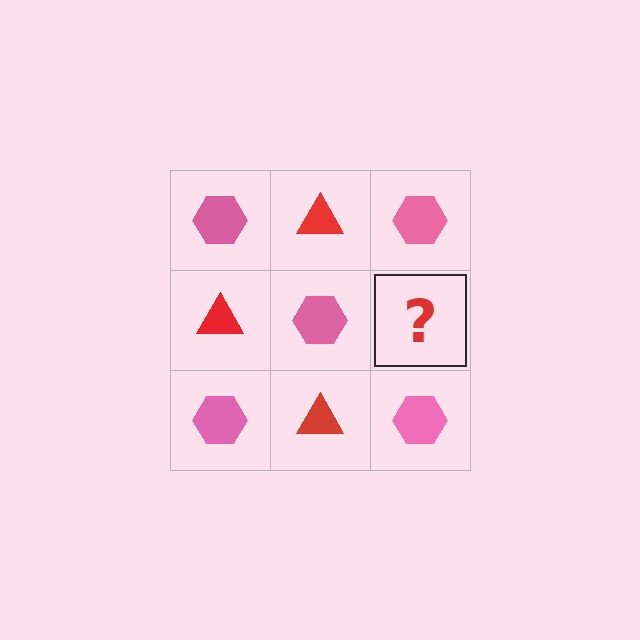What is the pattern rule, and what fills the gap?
The rule is that it alternates pink hexagon and red triangle in a checkerboard pattern. The gap should be filled with a red triangle.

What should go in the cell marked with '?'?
The missing cell should contain a red triangle.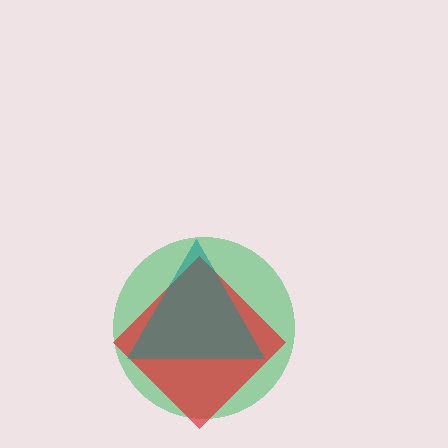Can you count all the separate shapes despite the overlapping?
Yes, there are 3 separate shapes.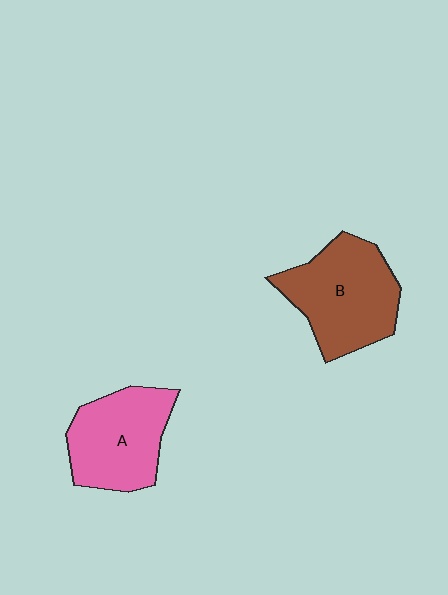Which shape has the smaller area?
Shape A (pink).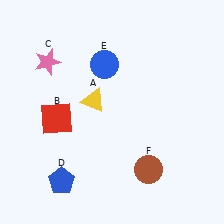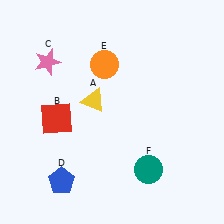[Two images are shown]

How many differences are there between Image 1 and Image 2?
There are 2 differences between the two images.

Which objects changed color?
E changed from blue to orange. F changed from brown to teal.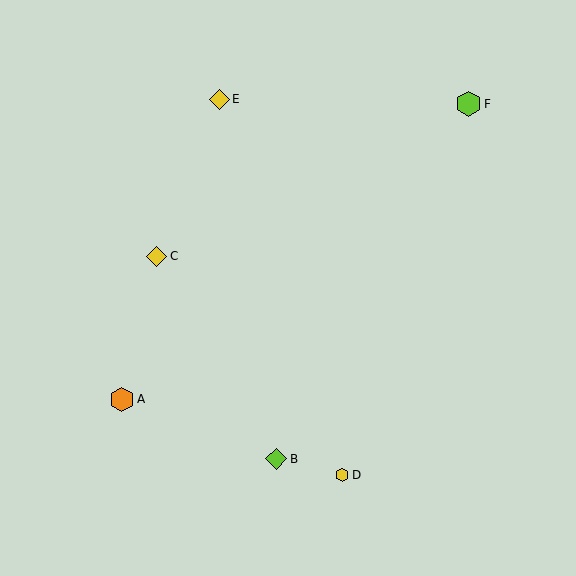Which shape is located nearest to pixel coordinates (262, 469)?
The lime diamond (labeled B) at (276, 459) is nearest to that location.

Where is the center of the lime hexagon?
The center of the lime hexagon is at (469, 104).